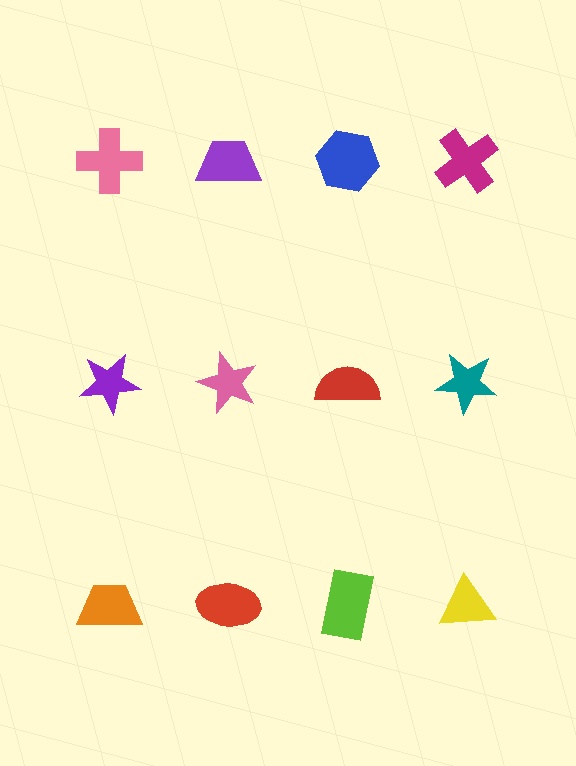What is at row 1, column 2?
A purple trapezoid.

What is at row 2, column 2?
A pink star.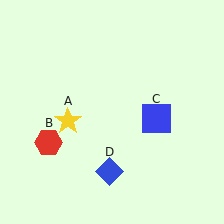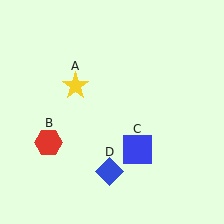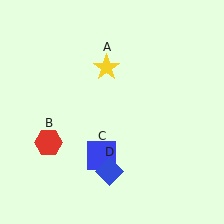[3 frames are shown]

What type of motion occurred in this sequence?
The yellow star (object A), blue square (object C) rotated clockwise around the center of the scene.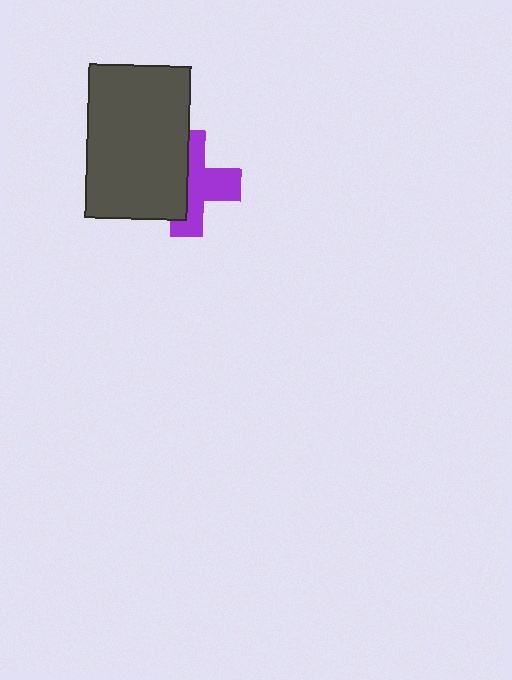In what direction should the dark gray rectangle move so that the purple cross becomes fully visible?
The dark gray rectangle should move left. That is the shortest direction to clear the overlap and leave the purple cross fully visible.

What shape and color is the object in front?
The object in front is a dark gray rectangle.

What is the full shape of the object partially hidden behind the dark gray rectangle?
The partially hidden object is a purple cross.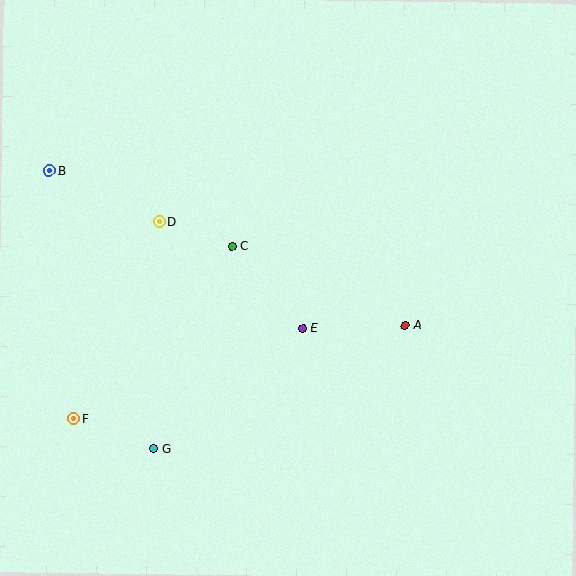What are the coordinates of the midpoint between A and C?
The midpoint between A and C is at (319, 286).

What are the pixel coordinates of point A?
Point A is at (405, 325).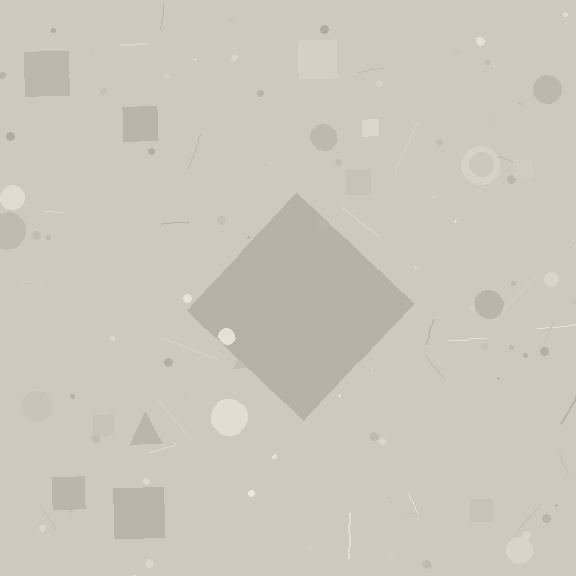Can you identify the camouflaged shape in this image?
The camouflaged shape is a diamond.